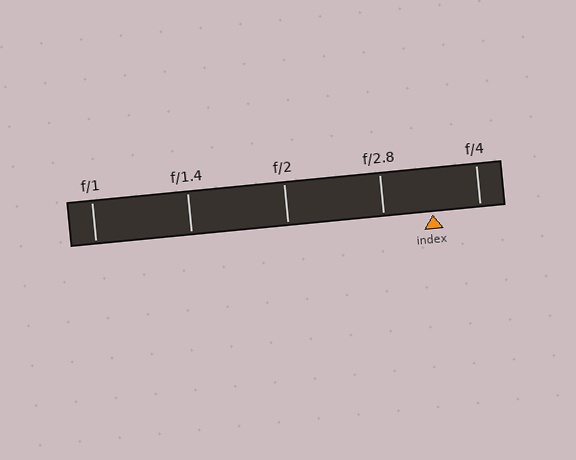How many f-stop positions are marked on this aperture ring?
There are 5 f-stop positions marked.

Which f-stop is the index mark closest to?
The index mark is closest to f/4.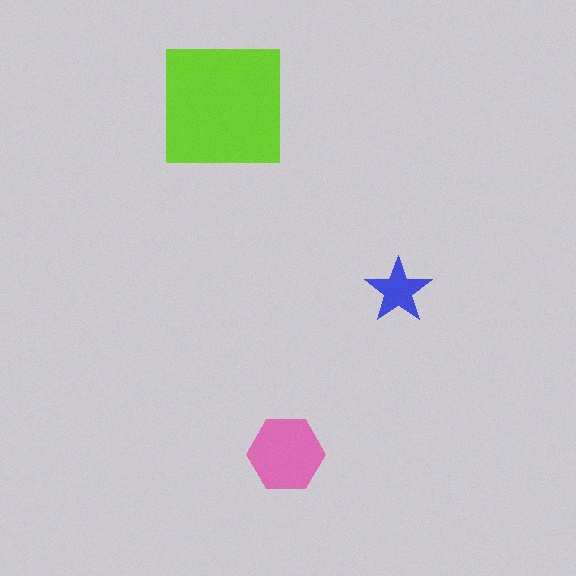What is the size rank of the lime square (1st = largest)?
1st.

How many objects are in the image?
There are 3 objects in the image.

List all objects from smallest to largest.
The blue star, the pink hexagon, the lime square.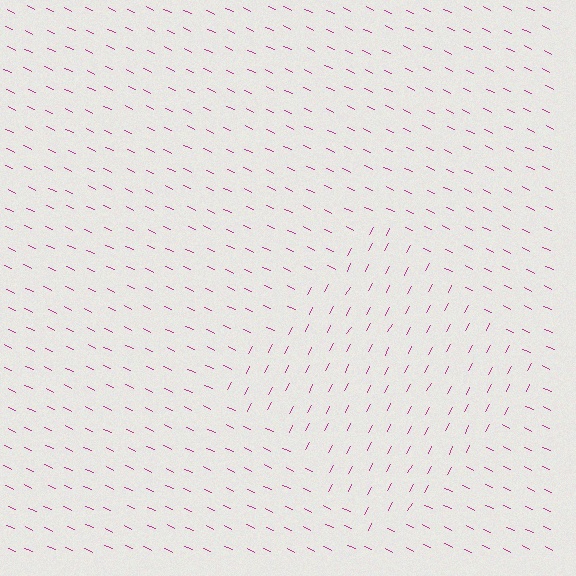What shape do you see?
I see a diamond.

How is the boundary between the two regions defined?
The boundary is defined purely by a change in line orientation (approximately 87 degrees difference). All lines are the same color and thickness.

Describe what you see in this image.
The image is filled with small magenta line segments. A diamond region in the image has lines oriented differently from the surrounding lines, creating a visible texture boundary.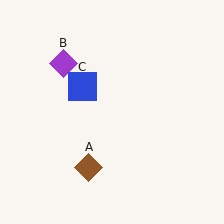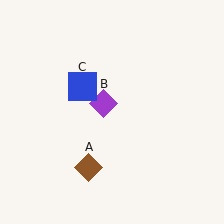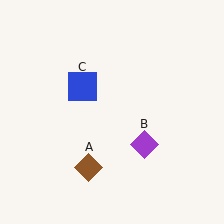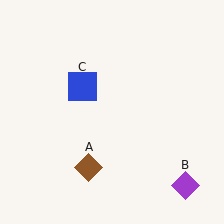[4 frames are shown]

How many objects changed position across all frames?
1 object changed position: purple diamond (object B).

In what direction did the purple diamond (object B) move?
The purple diamond (object B) moved down and to the right.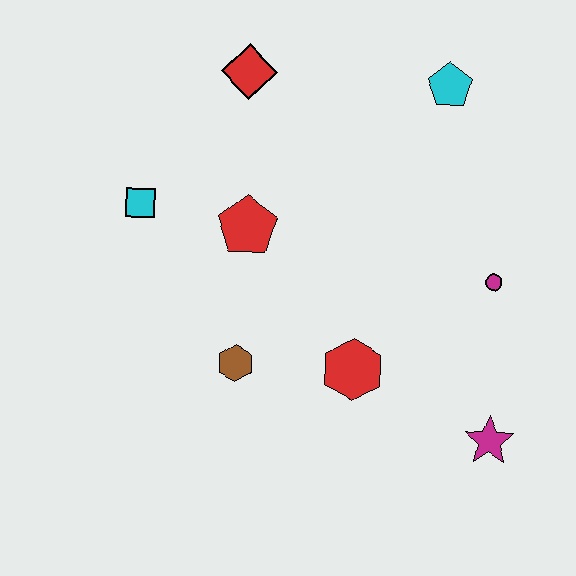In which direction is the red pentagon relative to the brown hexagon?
The red pentagon is above the brown hexagon.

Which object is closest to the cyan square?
The red pentagon is closest to the cyan square.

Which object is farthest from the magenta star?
The red diamond is farthest from the magenta star.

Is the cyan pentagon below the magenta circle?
No